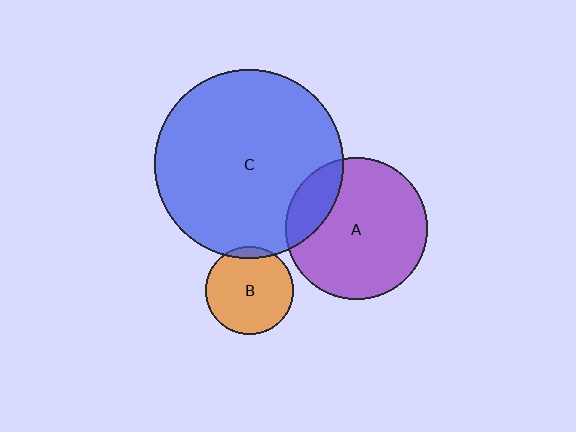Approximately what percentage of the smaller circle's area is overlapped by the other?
Approximately 5%.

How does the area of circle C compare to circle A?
Approximately 1.8 times.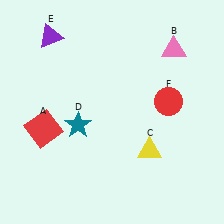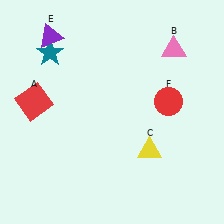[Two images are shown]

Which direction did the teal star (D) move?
The teal star (D) moved up.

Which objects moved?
The objects that moved are: the red square (A), the teal star (D).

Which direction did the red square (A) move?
The red square (A) moved up.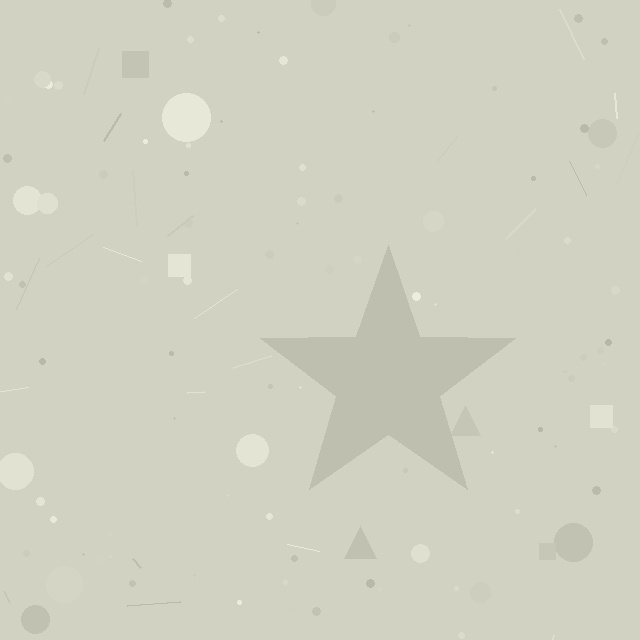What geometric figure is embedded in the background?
A star is embedded in the background.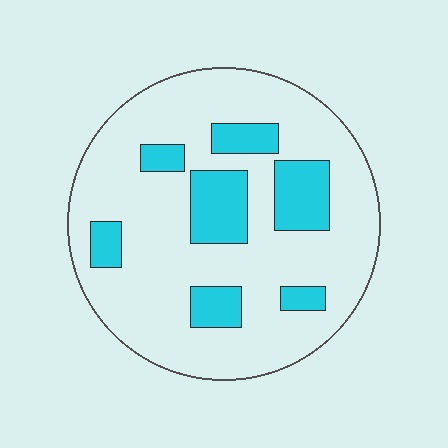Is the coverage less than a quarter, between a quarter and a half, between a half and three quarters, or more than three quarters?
Less than a quarter.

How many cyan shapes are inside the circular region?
7.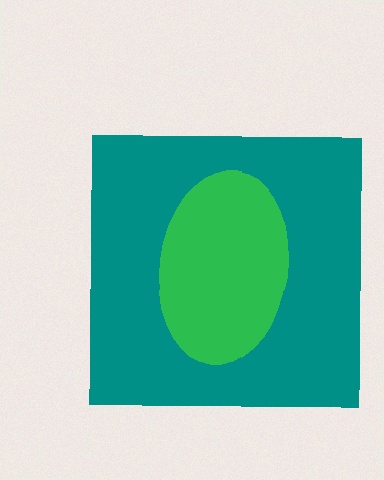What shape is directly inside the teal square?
The green ellipse.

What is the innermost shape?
The green ellipse.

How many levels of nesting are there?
2.